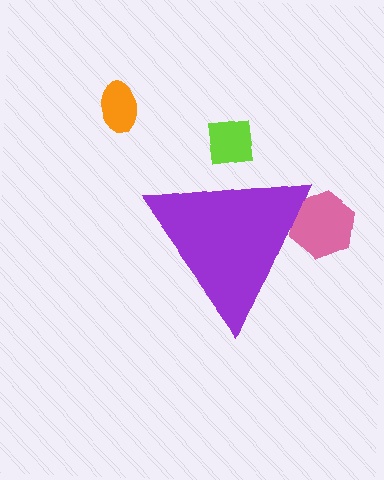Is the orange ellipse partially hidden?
No, the orange ellipse is fully visible.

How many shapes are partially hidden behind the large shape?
2 shapes are partially hidden.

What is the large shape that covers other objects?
A purple triangle.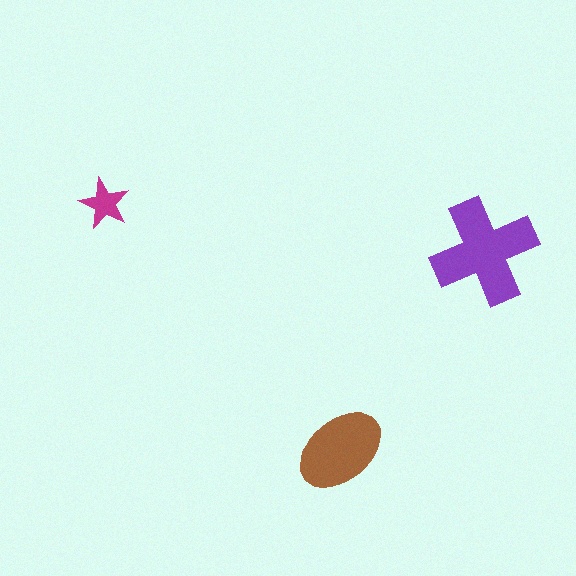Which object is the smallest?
The magenta star.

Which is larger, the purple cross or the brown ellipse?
The purple cross.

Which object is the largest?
The purple cross.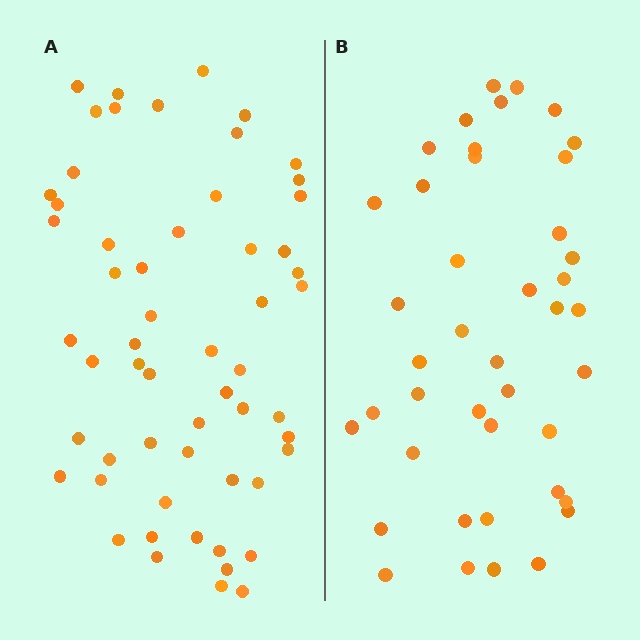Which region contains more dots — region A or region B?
Region A (the left region) has more dots.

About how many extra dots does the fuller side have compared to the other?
Region A has approximately 15 more dots than region B.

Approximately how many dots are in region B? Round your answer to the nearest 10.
About 40 dots. (The exact count is 42, which rounds to 40.)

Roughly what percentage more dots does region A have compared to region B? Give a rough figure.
About 35% more.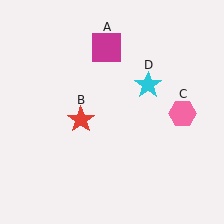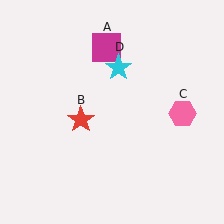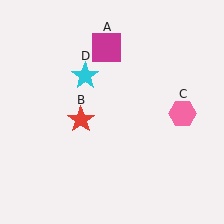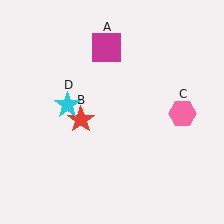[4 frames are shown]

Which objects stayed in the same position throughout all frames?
Magenta square (object A) and red star (object B) and pink hexagon (object C) remained stationary.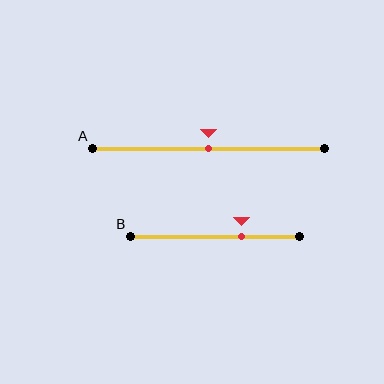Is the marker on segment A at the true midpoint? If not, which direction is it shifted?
Yes, the marker on segment A is at the true midpoint.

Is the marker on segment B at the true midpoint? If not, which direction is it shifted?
No, the marker on segment B is shifted to the right by about 16% of the segment length.